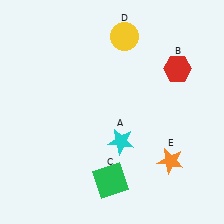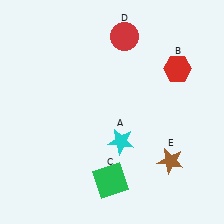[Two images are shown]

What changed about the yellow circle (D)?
In Image 1, D is yellow. In Image 2, it changed to red.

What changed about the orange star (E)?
In Image 1, E is orange. In Image 2, it changed to brown.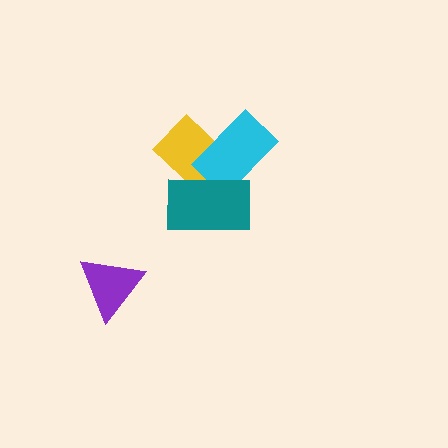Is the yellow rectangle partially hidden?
Yes, it is partially covered by another shape.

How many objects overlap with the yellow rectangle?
2 objects overlap with the yellow rectangle.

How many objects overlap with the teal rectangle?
2 objects overlap with the teal rectangle.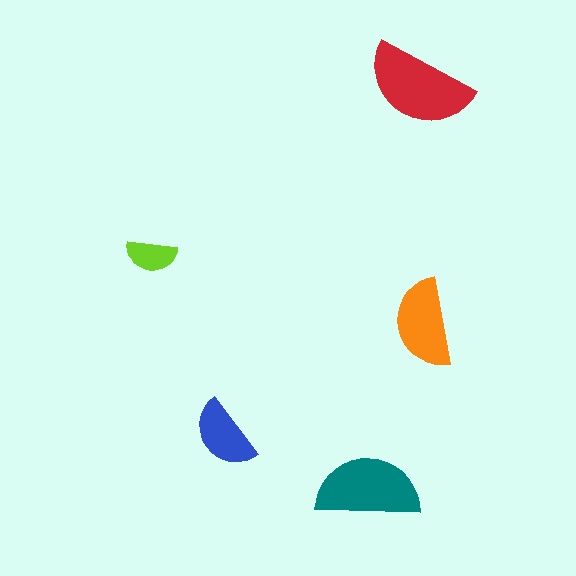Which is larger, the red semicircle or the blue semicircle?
The red one.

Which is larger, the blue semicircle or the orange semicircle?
The orange one.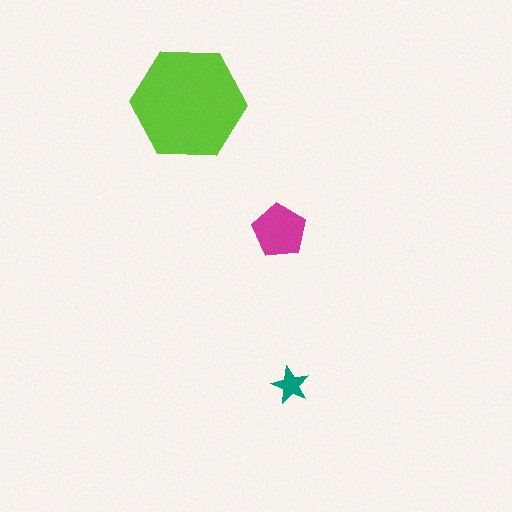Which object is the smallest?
The teal star.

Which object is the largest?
The lime hexagon.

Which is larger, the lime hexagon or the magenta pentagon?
The lime hexagon.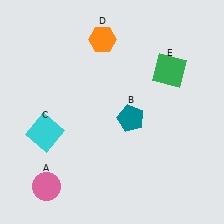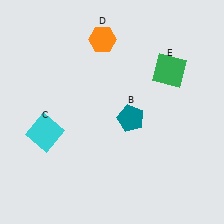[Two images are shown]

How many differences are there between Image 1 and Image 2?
There is 1 difference between the two images.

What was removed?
The pink circle (A) was removed in Image 2.